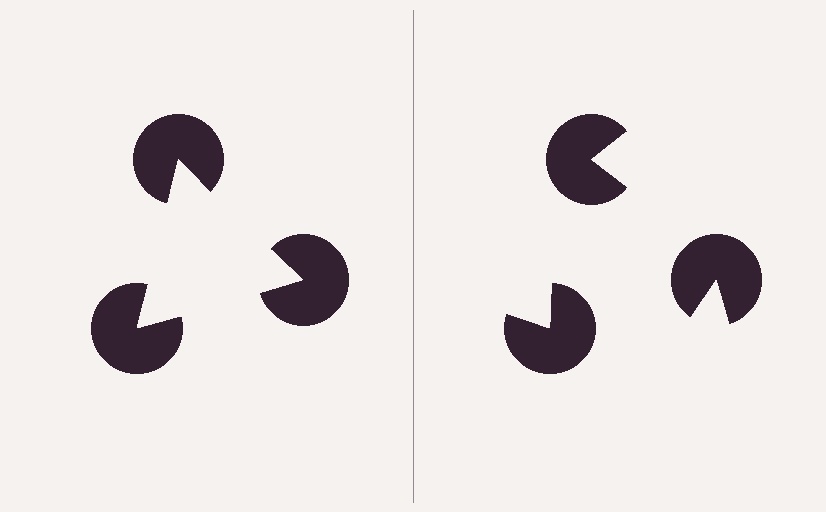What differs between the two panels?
The pac-man discs are positioned identically on both sides; only the wedge orientations differ. On the left they align to a triangle; on the right they are misaligned.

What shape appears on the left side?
An illusory triangle.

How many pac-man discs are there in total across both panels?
6 — 3 on each side.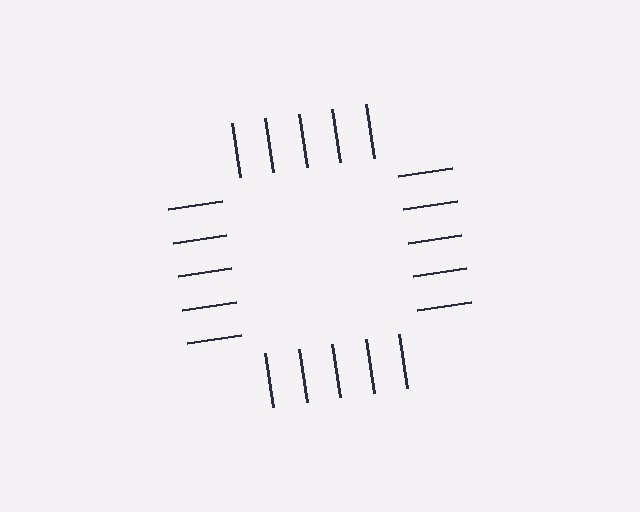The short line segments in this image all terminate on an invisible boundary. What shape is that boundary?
An illusory square — the line segments terminate on its edges but no continuous stroke is drawn.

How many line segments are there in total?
20 — 5 along each of the 4 edges.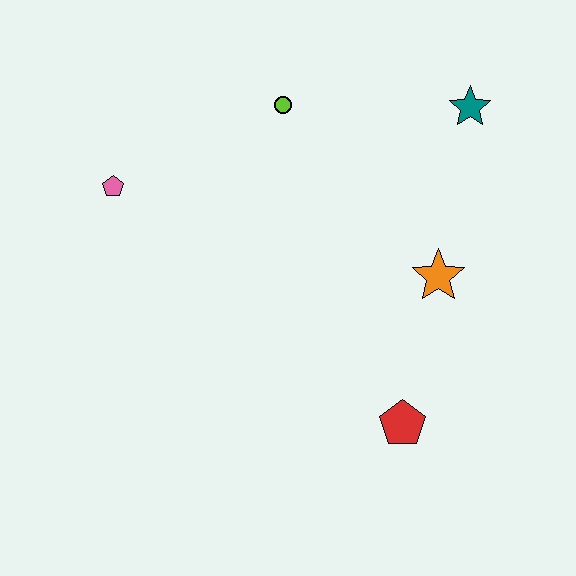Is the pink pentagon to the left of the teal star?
Yes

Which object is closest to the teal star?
The orange star is closest to the teal star.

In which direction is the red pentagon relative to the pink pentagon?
The red pentagon is to the right of the pink pentagon.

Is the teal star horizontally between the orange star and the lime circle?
No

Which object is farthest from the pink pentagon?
The red pentagon is farthest from the pink pentagon.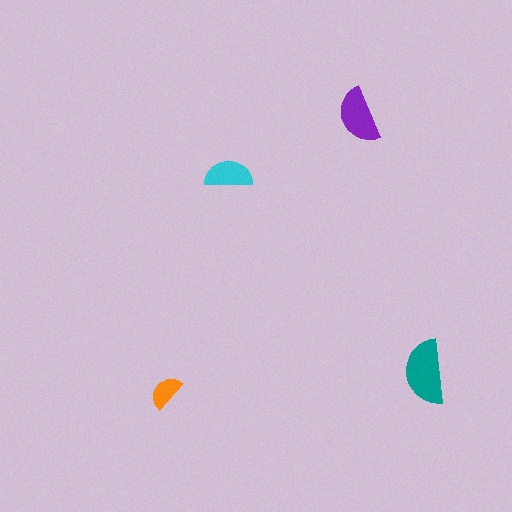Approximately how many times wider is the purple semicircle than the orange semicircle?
About 1.5 times wider.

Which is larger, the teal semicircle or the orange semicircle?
The teal one.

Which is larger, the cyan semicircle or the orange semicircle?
The cyan one.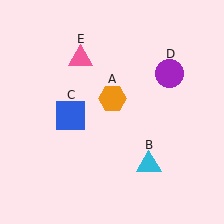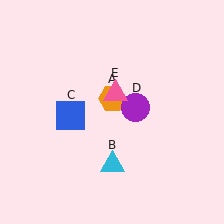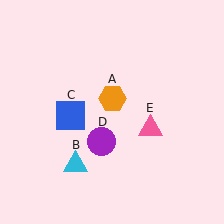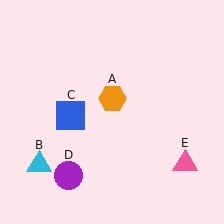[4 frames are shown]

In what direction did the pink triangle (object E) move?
The pink triangle (object E) moved down and to the right.